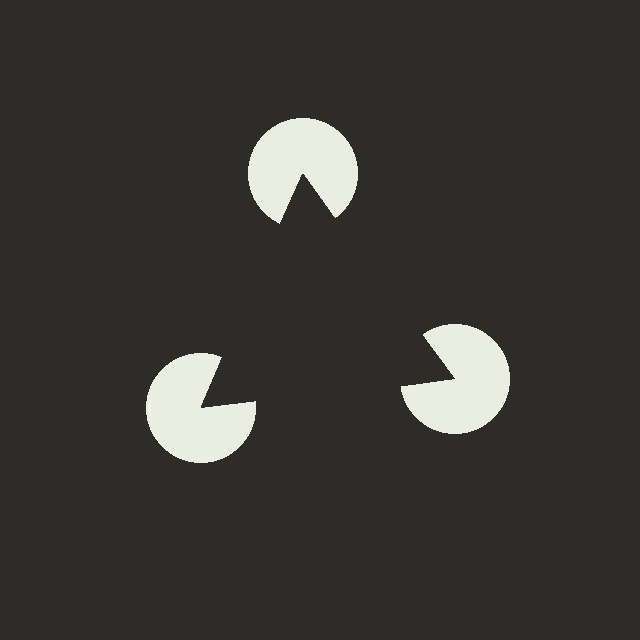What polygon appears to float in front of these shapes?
An illusory triangle — its edges are inferred from the aligned wedge cuts in the pac-man discs, not physically drawn.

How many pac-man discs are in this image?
There are 3 — one at each vertex of the illusory triangle.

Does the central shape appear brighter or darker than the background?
It typically appears slightly darker than the background, even though no actual brightness change is drawn.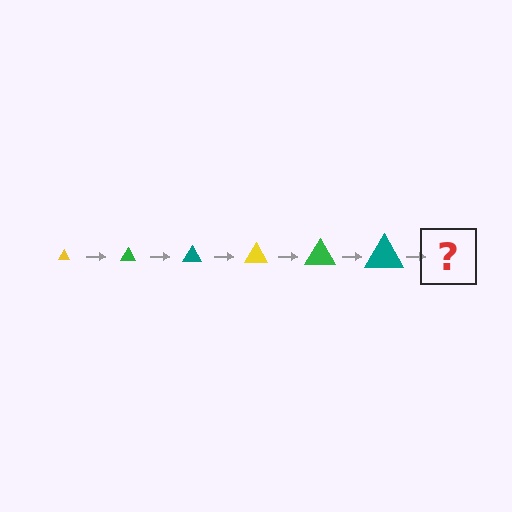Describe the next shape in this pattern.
It should be a yellow triangle, larger than the previous one.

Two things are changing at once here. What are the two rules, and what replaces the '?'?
The two rules are that the triangle grows larger each step and the color cycles through yellow, green, and teal. The '?' should be a yellow triangle, larger than the previous one.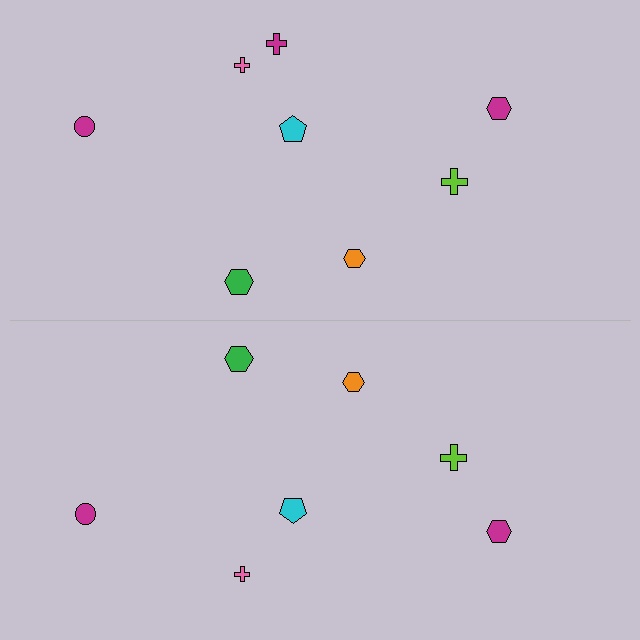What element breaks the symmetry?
A magenta cross is missing from the bottom side.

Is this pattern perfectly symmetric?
No, the pattern is not perfectly symmetric. A magenta cross is missing from the bottom side.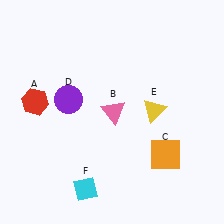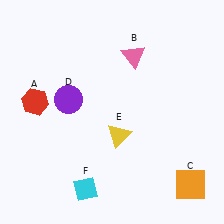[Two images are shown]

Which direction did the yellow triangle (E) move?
The yellow triangle (E) moved left.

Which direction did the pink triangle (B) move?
The pink triangle (B) moved up.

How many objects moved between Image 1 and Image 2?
3 objects moved between the two images.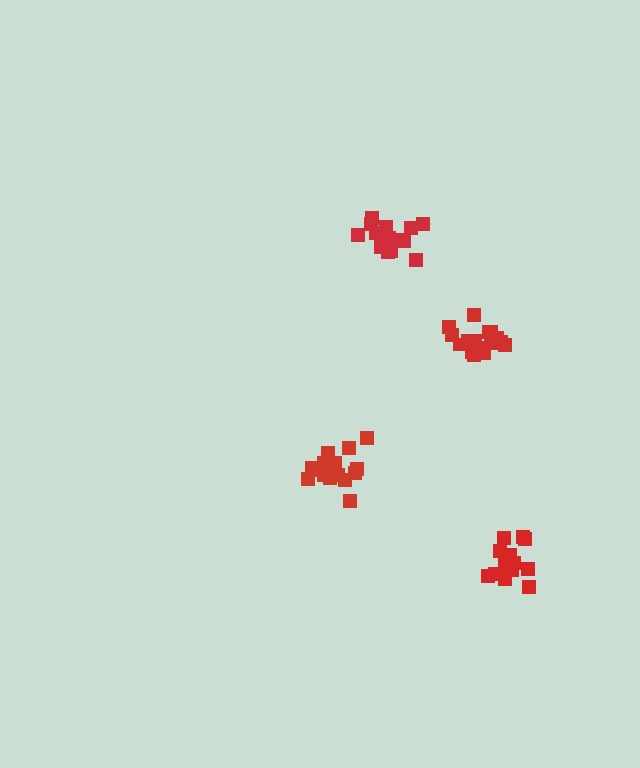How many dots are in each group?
Group 1: 15 dots, Group 2: 20 dots, Group 3: 18 dots, Group 4: 16 dots (69 total).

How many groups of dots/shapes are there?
There are 4 groups.